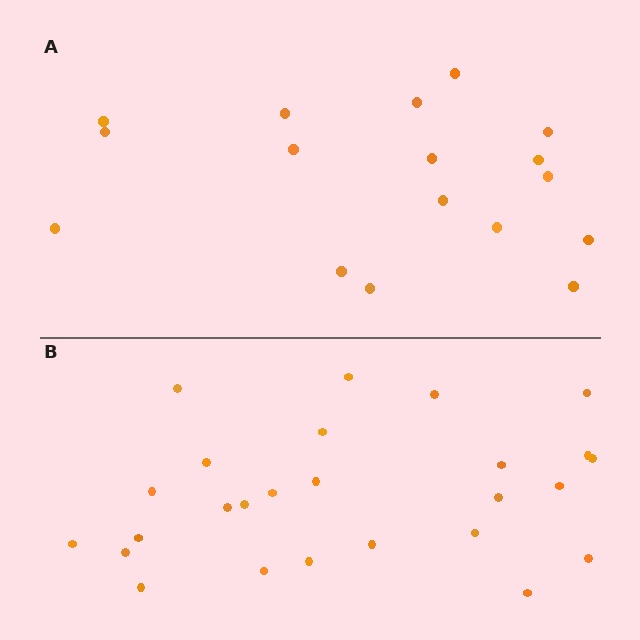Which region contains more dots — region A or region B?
Region B (the bottom region) has more dots.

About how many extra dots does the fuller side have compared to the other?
Region B has roughly 8 or so more dots than region A.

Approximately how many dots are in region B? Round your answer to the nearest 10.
About 30 dots. (The exact count is 26, which rounds to 30.)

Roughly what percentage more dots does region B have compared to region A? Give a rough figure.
About 55% more.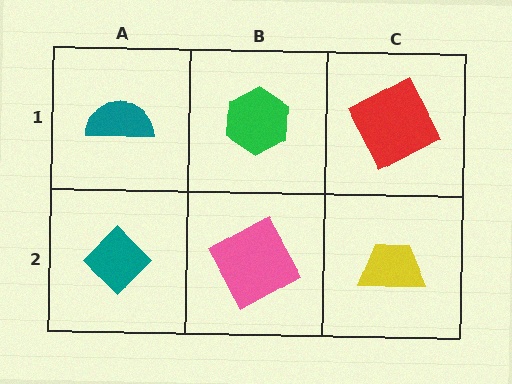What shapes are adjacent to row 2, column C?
A red square (row 1, column C), a pink square (row 2, column B).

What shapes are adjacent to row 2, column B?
A green hexagon (row 1, column B), a teal diamond (row 2, column A), a yellow trapezoid (row 2, column C).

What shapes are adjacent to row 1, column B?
A pink square (row 2, column B), a teal semicircle (row 1, column A), a red square (row 1, column C).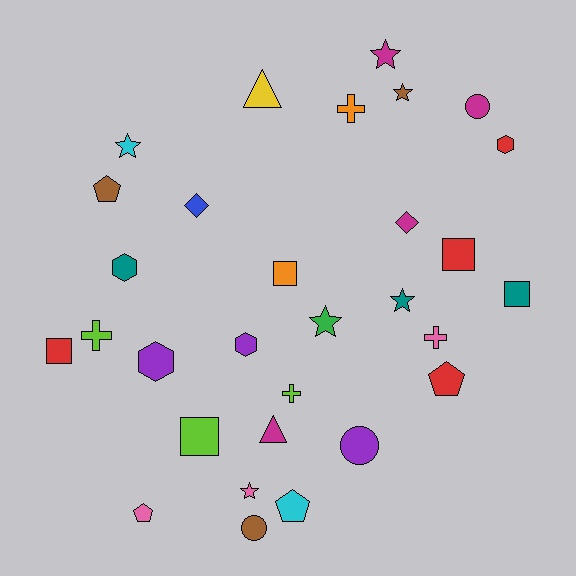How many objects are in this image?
There are 30 objects.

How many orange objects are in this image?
There are 2 orange objects.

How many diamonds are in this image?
There are 2 diamonds.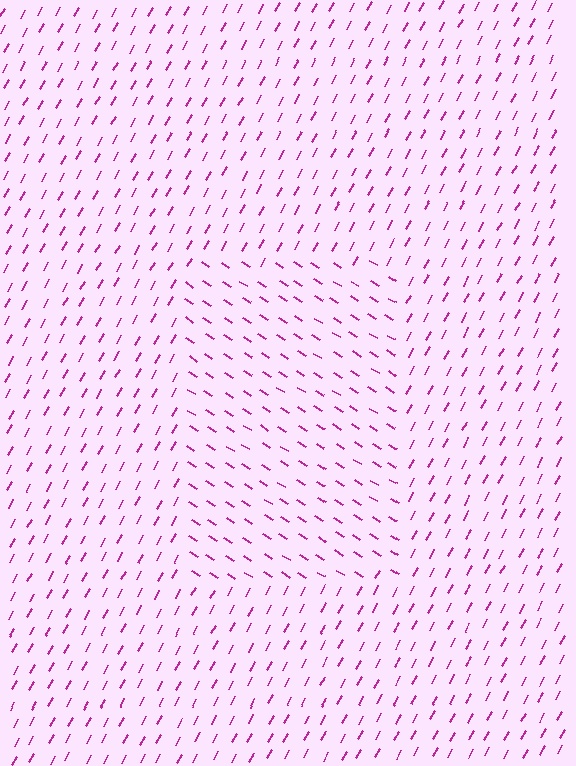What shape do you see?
I see a rectangle.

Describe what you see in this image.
The image is filled with small magenta line segments. A rectangle region in the image has lines oriented differently from the surrounding lines, creating a visible texture boundary.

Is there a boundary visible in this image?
Yes, there is a texture boundary formed by a change in line orientation.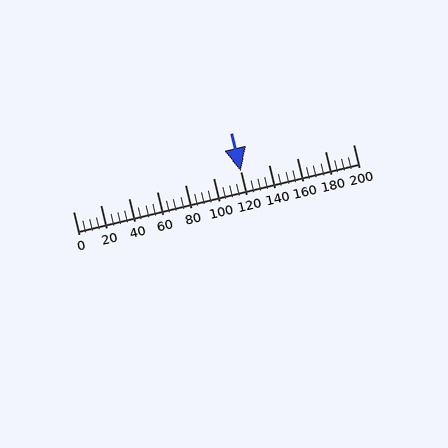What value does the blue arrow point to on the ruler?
The blue arrow points to approximately 120.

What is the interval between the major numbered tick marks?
The major tick marks are spaced 20 units apart.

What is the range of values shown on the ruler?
The ruler shows values from 0 to 200.